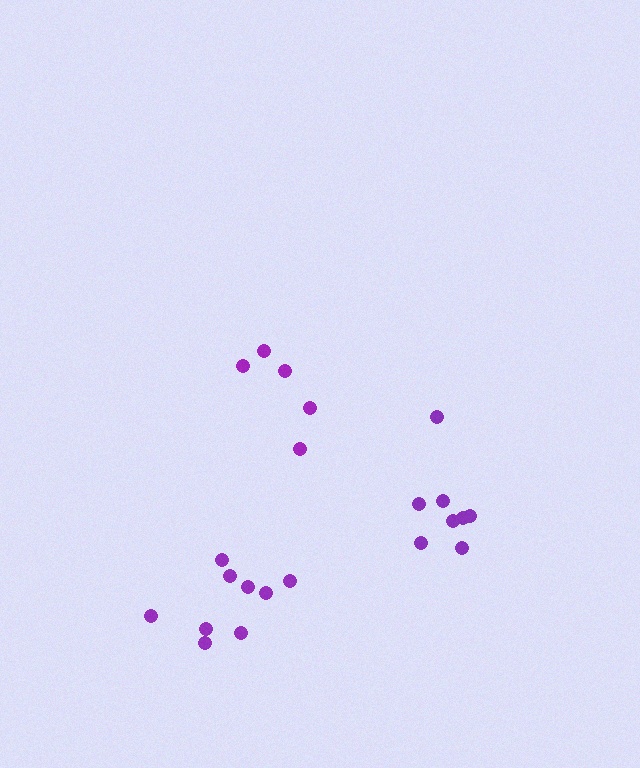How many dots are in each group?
Group 1: 8 dots, Group 2: 5 dots, Group 3: 9 dots (22 total).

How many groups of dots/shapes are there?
There are 3 groups.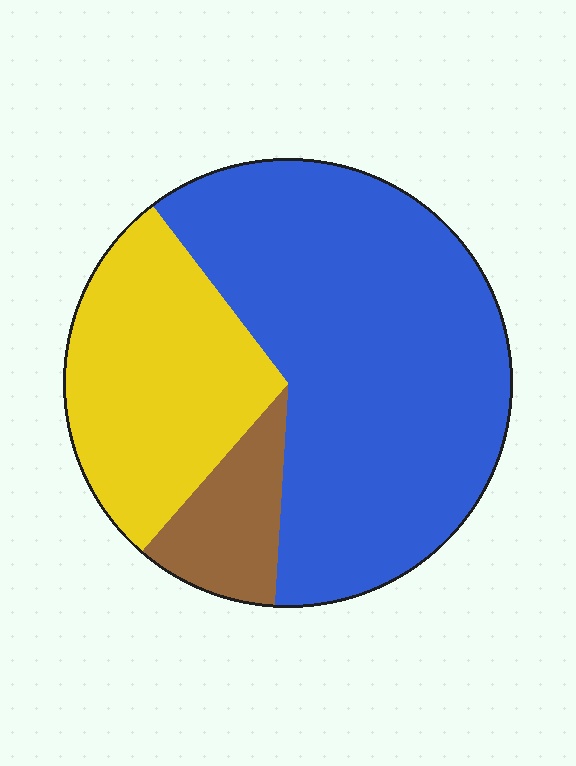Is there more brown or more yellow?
Yellow.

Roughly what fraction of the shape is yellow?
Yellow takes up about one quarter (1/4) of the shape.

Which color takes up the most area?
Blue, at roughly 60%.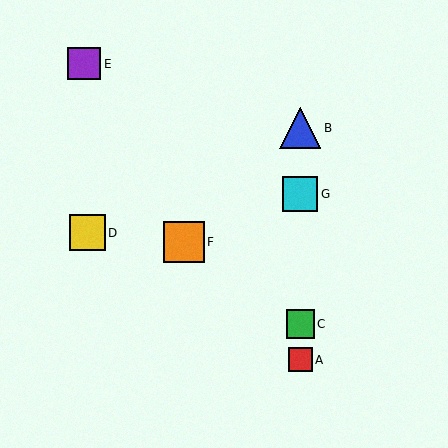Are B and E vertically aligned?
No, B is at x≈300 and E is at x≈84.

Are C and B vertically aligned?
Yes, both are at x≈300.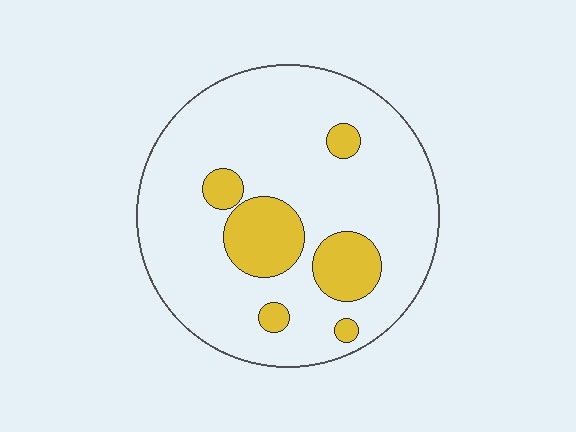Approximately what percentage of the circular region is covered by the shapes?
Approximately 20%.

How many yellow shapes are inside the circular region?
6.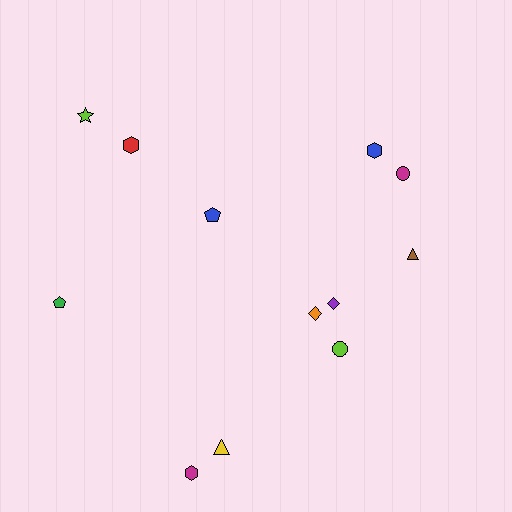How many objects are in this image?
There are 12 objects.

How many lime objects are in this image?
There are 2 lime objects.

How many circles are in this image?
There are 2 circles.